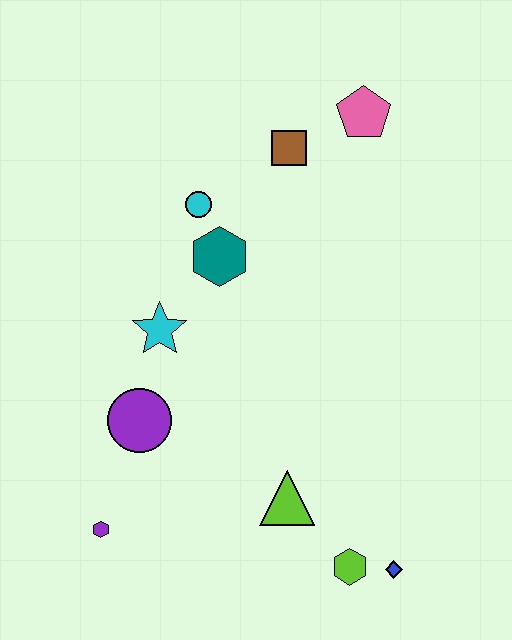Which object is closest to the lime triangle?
The lime hexagon is closest to the lime triangle.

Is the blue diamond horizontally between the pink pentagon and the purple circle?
No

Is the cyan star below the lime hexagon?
No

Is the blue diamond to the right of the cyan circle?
Yes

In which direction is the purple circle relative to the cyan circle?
The purple circle is below the cyan circle.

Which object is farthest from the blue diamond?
The pink pentagon is farthest from the blue diamond.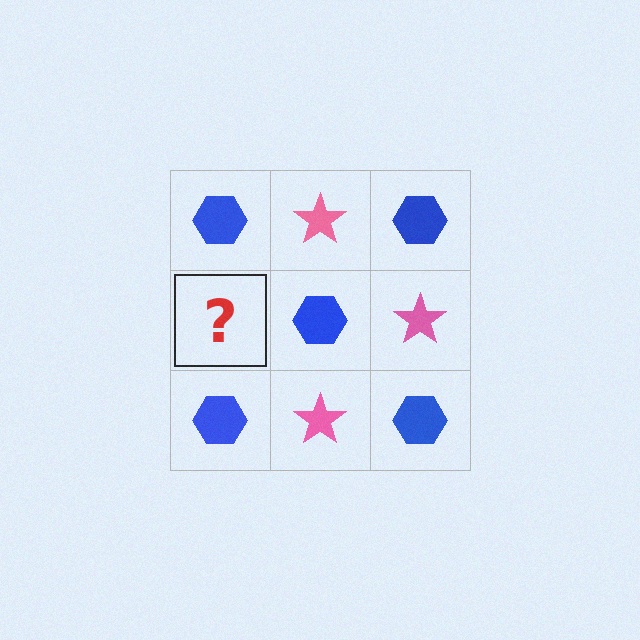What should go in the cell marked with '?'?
The missing cell should contain a pink star.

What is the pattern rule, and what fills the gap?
The rule is that it alternates blue hexagon and pink star in a checkerboard pattern. The gap should be filled with a pink star.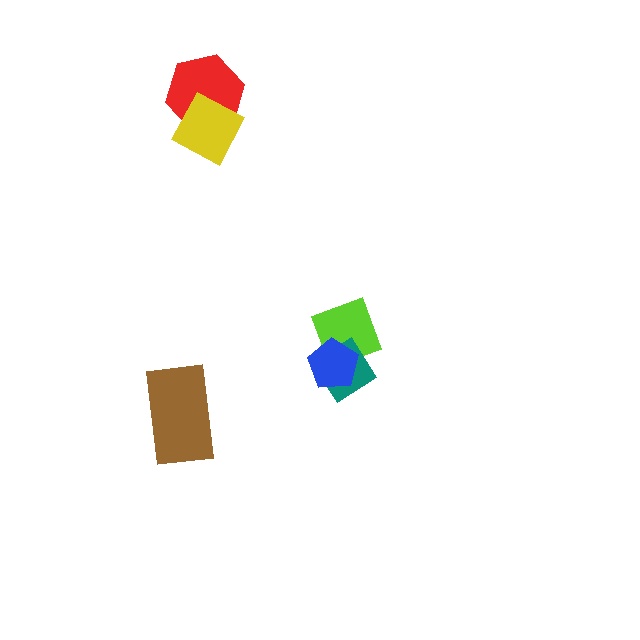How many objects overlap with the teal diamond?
2 objects overlap with the teal diamond.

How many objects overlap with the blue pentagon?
2 objects overlap with the blue pentagon.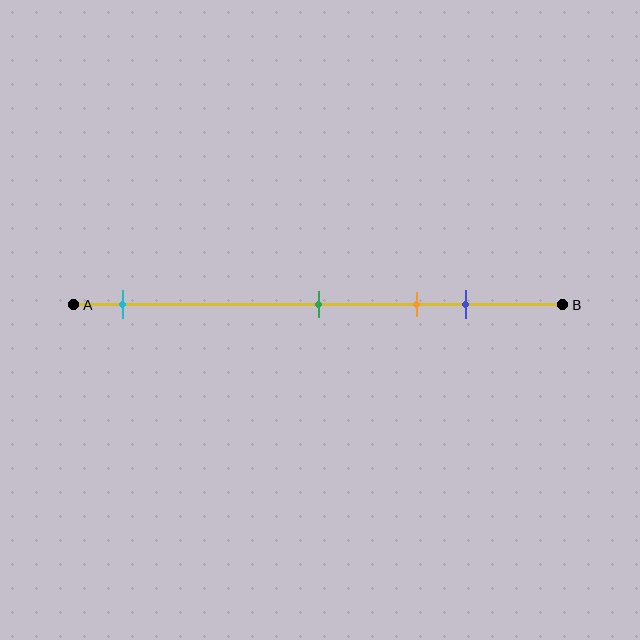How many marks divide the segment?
There are 4 marks dividing the segment.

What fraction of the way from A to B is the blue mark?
The blue mark is approximately 80% (0.8) of the way from A to B.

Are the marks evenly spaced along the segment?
No, the marks are not evenly spaced.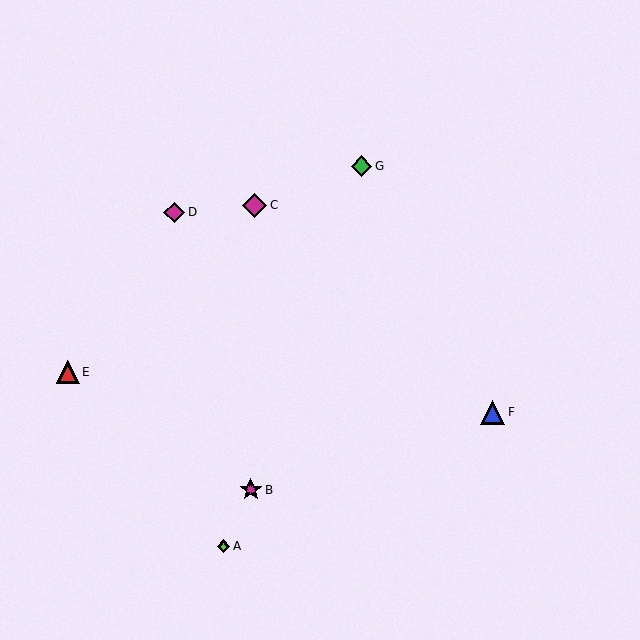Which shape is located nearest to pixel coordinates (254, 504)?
The magenta star (labeled B) at (251, 490) is nearest to that location.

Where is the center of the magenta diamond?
The center of the magenta diamond is at (255, 205).